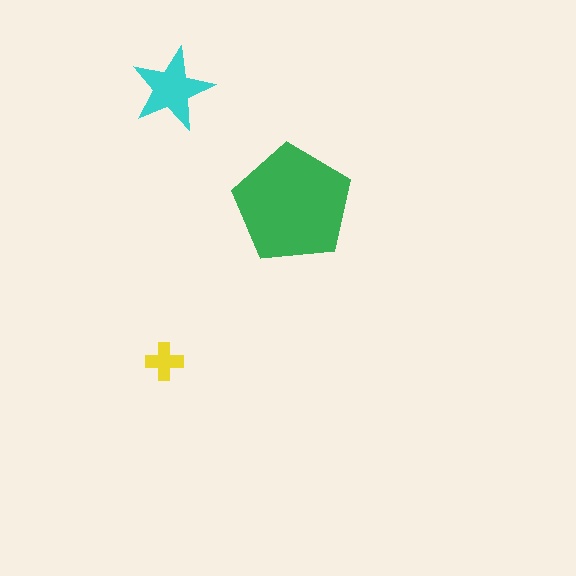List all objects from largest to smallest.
The green pentagon, the cyan star, the yellow cross.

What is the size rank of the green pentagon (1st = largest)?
1st.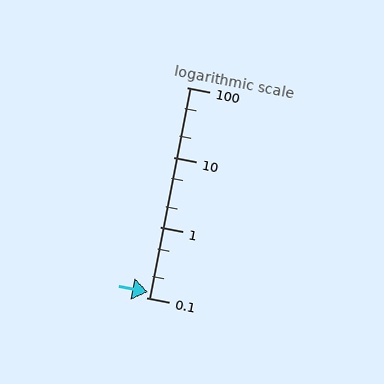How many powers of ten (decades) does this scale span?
The scale spans 3 decades, from 0.1 to 100.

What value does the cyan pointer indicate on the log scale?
The pointer indicates approximately 0.12.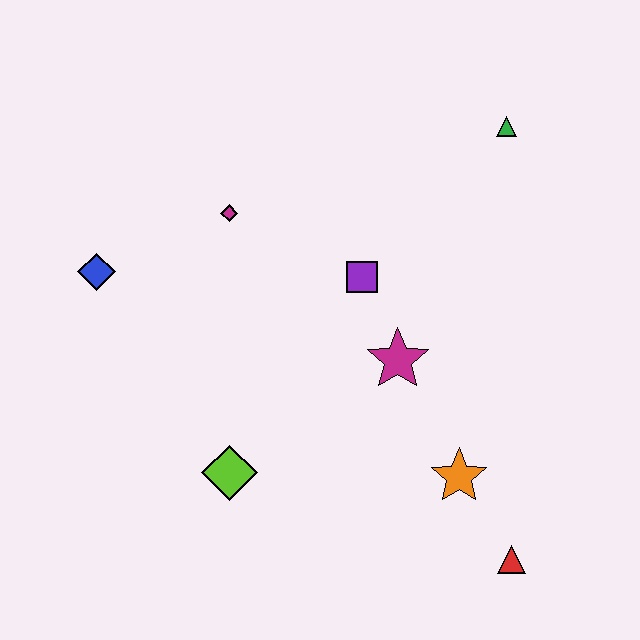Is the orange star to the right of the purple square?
Yes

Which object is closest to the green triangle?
The purple square is closest to the green triangle.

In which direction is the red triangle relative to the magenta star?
The red triangle is below the magenta star.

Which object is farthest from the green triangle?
The lime diamond is farthest from the green triangle.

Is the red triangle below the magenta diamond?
Yes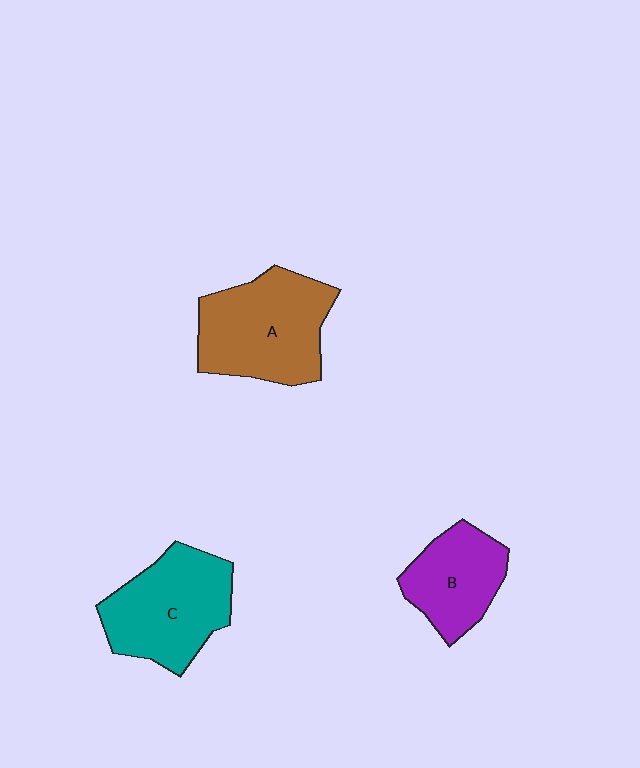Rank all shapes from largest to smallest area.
From largest to smallest: A (brown), C (teal), B (purple).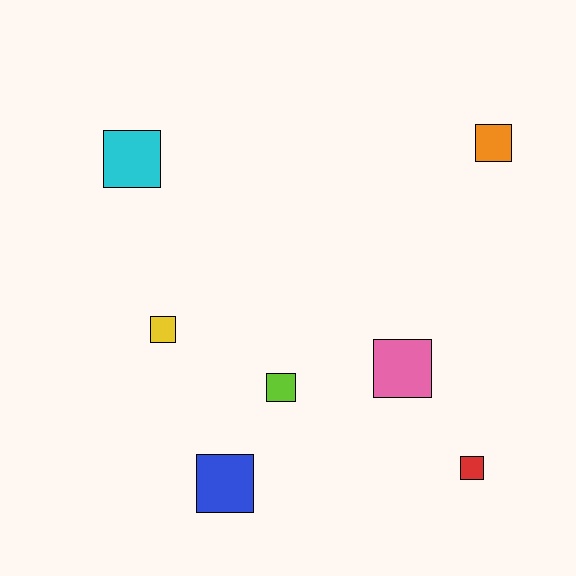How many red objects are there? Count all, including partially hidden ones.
There is 1 red object.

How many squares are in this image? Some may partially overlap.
There are 7 squares.